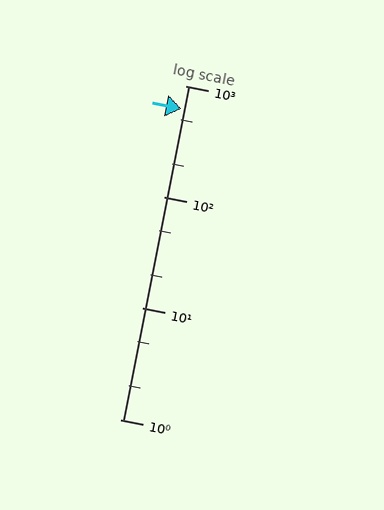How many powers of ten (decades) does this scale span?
The scale spans 3 decades, from 1 to 1000.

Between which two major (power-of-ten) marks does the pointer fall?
The pointer is between 100 and 1000.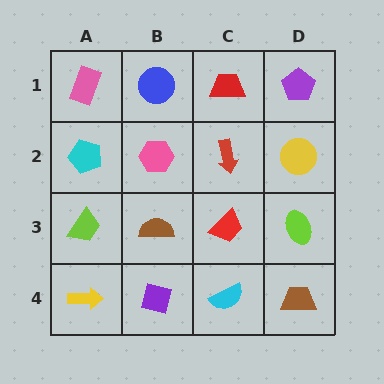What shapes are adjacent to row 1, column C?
A red arrow (row 2, column C), a blue circle (row 1, column B), a purple pentagon (row 1, column D).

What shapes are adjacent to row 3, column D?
A yellow circle (row 2, column D), a brown trapezoid (row 4, column D), a red trapezoid (row 3, column C).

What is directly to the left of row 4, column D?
A cyan semicircle.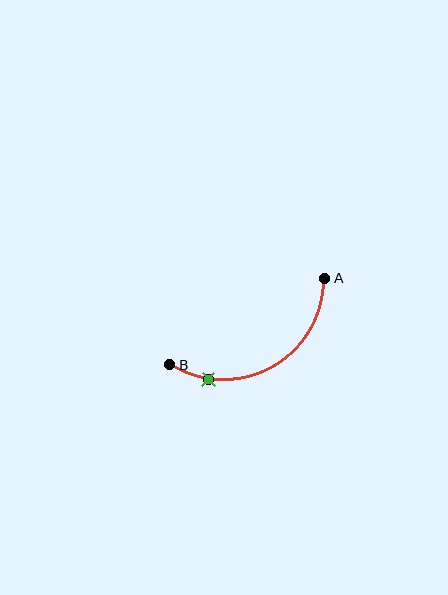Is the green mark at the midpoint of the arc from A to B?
No. The green mark lies on the arc but is closer to endpoint B. The arc midpoint would be at the point on the curve equidistant along the arc from both A and B.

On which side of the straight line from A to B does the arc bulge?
The arc bulges below the straight line connecting A and B.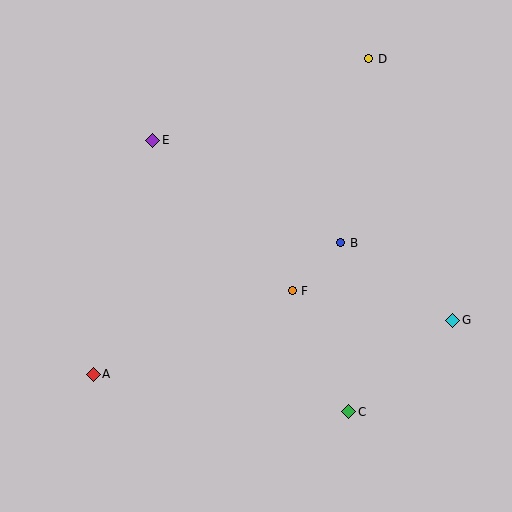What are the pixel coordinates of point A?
Point A is at (93, 374).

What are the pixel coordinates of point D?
Point D is at (369, 59).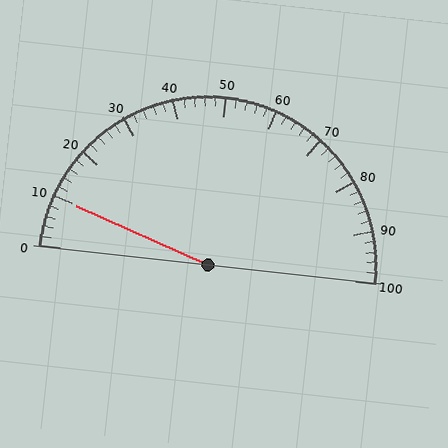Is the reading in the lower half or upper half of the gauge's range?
The reading is in the lower half of the range (0 to 100).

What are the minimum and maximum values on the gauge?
The gauge ranges from 0 to 100.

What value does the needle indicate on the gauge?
The needle indicates approximately 10.